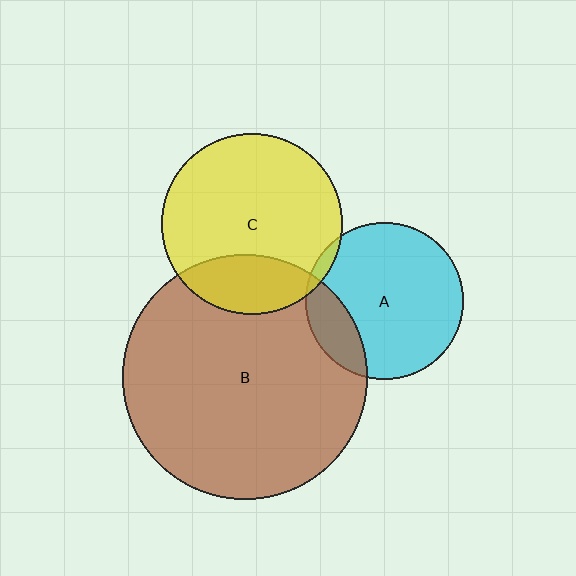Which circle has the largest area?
Circle B (brown).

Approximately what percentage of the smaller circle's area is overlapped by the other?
Approximately 5%.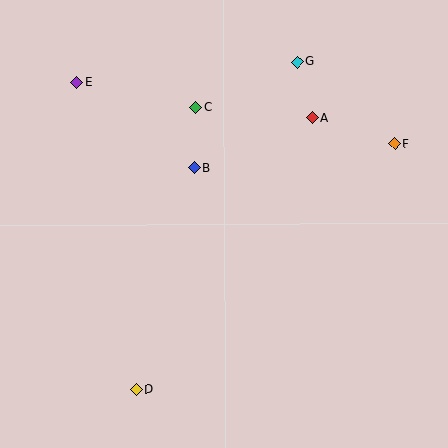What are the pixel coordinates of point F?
Point F is at (395, 144).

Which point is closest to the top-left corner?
Point E is closest to the top-left corner.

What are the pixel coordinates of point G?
Point G is at (297, 62).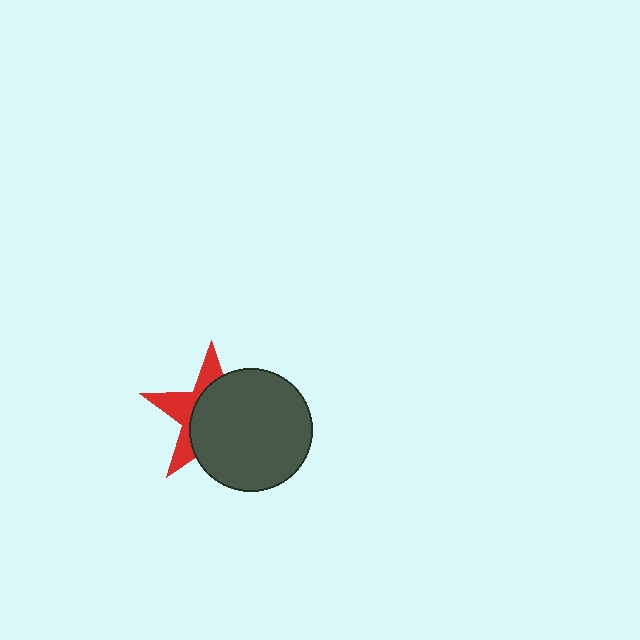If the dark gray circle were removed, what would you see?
You would see the complete red star.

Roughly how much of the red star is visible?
A small part of it is visible (roughly 37%).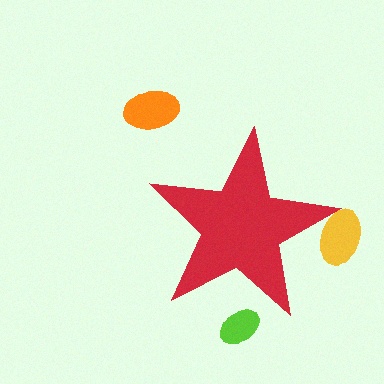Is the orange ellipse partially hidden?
No, the orange ellipse is fully visible.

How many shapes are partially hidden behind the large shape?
2 shapes are partially hidden.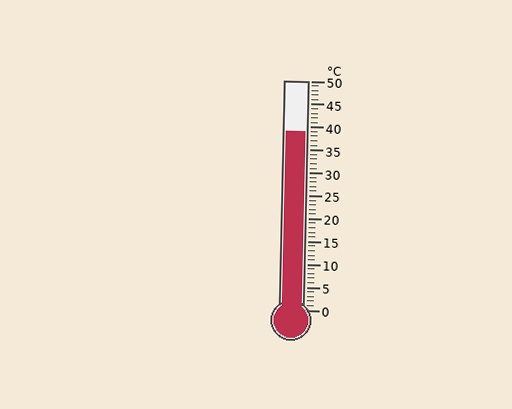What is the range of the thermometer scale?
The thermometer scale ranges from 0°C to 50°C.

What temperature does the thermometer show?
The thermometer shows approximately 39°C.